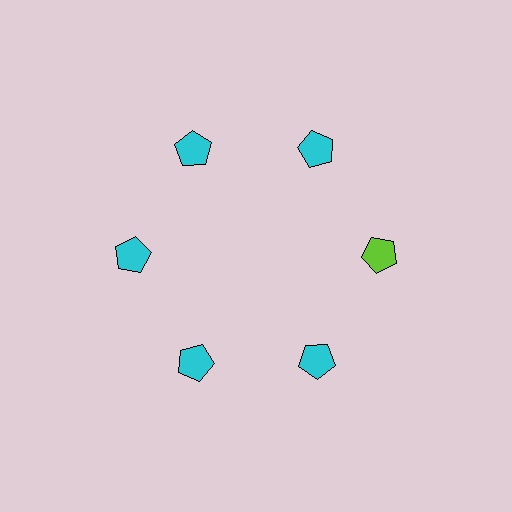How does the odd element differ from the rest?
It has a different color: lime instead of cyan.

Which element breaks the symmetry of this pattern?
The lime pentagon at roughly the 3 o'clock position breaks the symmetry. All other shapes are cyan pentagons.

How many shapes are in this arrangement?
There are 6 shapes arranged in a ring pattern.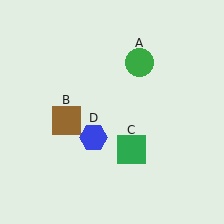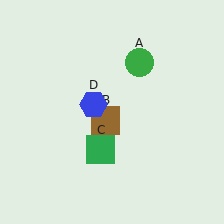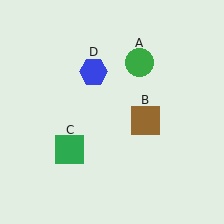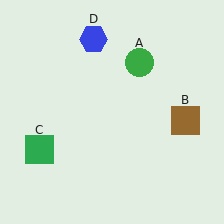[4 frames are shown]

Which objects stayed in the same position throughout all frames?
Green circle (object A) remained stationary.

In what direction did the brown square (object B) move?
The brown square (object B) moved right.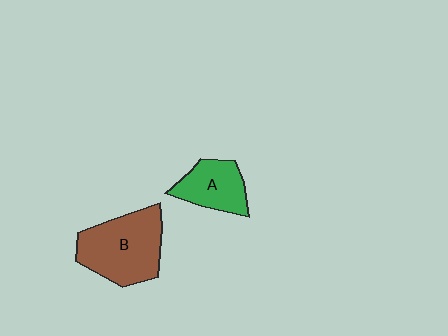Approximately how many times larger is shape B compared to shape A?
Approximately 1.7 times.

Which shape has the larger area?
Shape B (brown).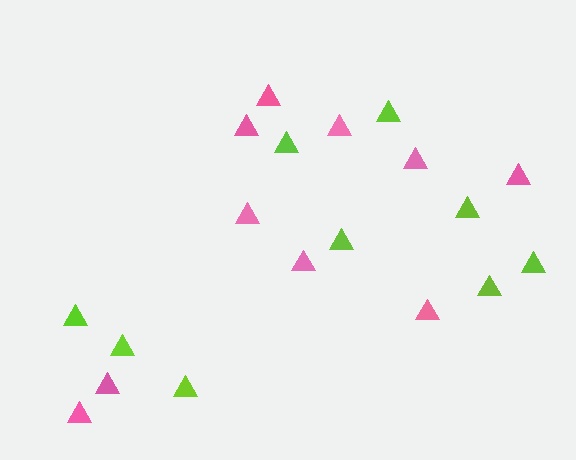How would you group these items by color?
There are 2 groups: one group of pink triangles (10) and one group of lime triangles (9).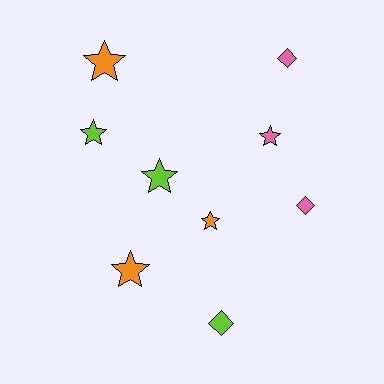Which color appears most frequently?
Pink, with 3 objects.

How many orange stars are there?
There are 3 orange stars.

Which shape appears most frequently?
Star, with 6 objects.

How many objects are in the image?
There are 9 objects.